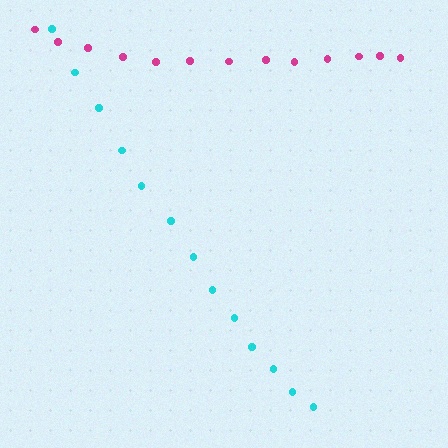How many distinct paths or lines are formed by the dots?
There are 2 distinct paths.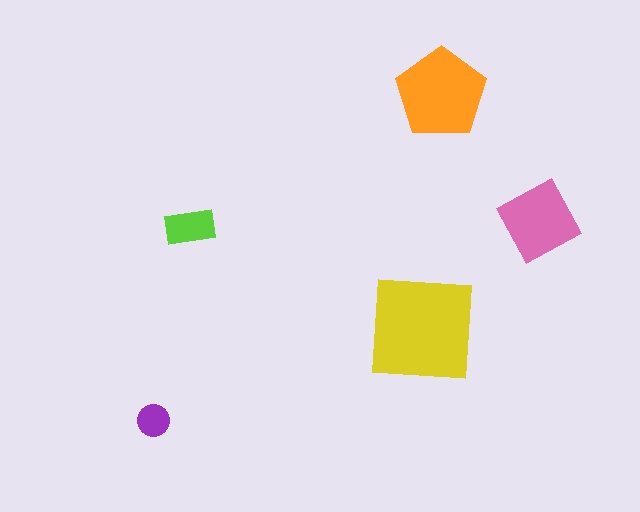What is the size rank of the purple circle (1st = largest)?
5th.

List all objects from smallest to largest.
The purple circle, the lime rectangle, the pink diamond, the orange pentagon, the yellow square.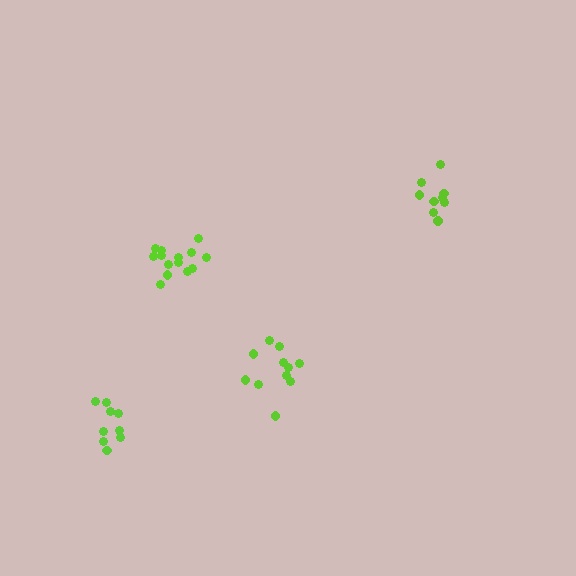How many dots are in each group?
Group 1: 14 dots, Group 2: 9 dots, Group 3: 9 dots, Group 4: 11 dots (43 total).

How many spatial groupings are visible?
There are 4 spatial groupings.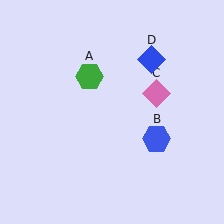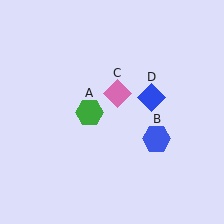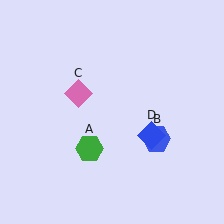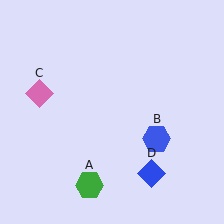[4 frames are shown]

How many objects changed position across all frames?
3 objects changed position: green hexagon (object A), pink diamond (object C), blue diamond (object D).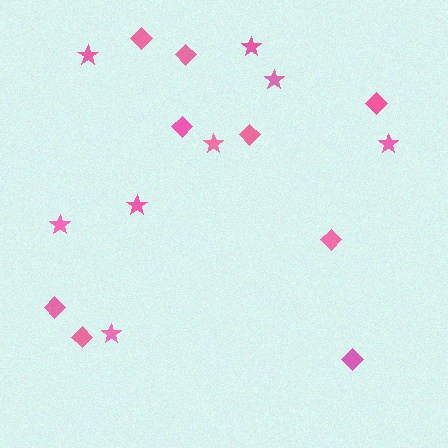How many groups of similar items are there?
There are 2 groups: one group of diamonds (9) and one group of stars (8).